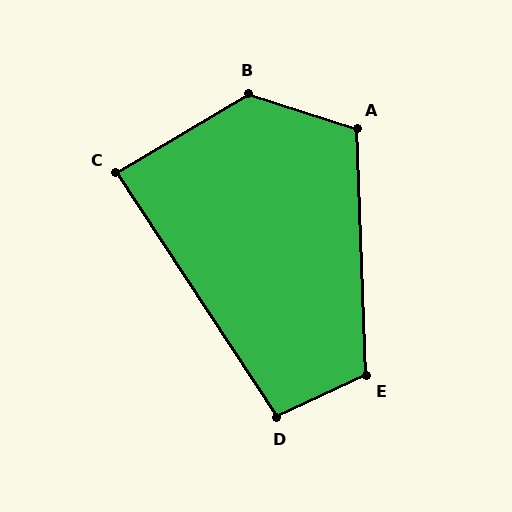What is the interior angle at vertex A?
Approximately 110 degrees (obtuse).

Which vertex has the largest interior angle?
B, at approximately 131 degrees.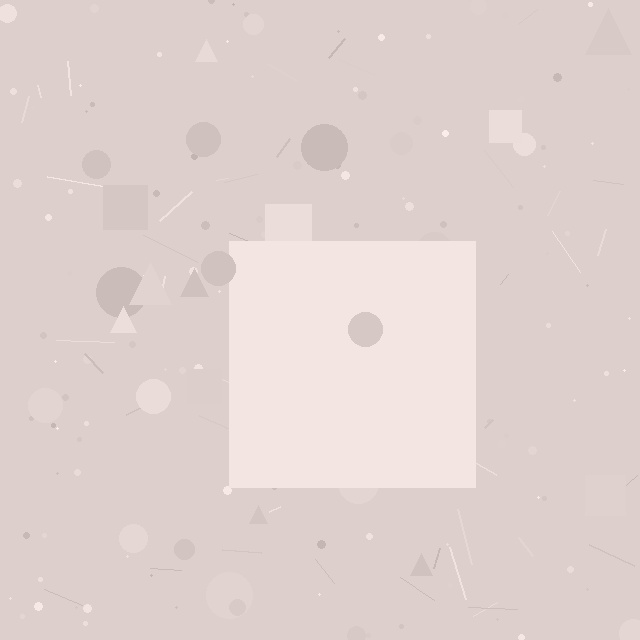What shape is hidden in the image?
A square is hidden in the image.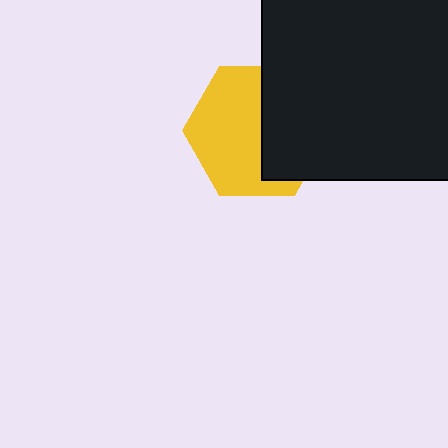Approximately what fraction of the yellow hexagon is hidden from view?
Roughly 42% of the yellow hexagon is hidden behind the black rectangle.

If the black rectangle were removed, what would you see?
You would see the complete yellow hexagon.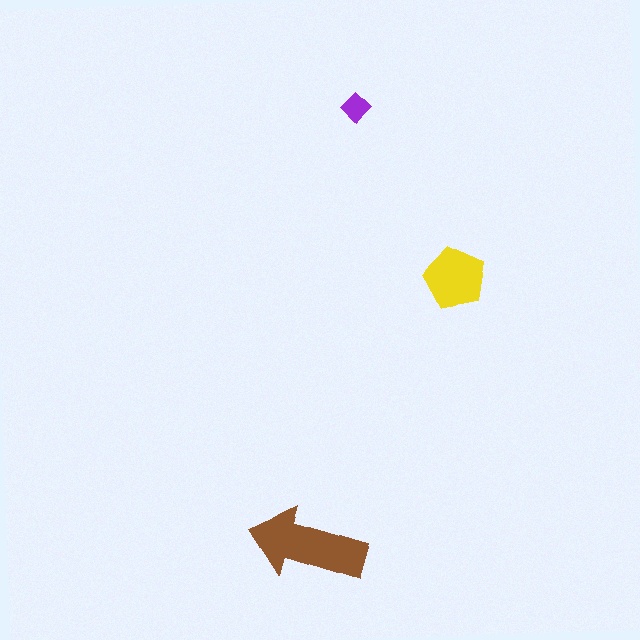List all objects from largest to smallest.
The brown arrow, the yellow pentagon, the purple diamond.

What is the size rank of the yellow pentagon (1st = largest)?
2nd.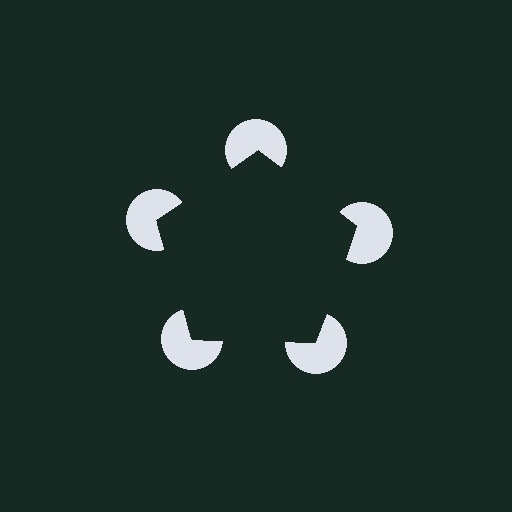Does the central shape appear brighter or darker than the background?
It typically appears slightly darker than the background, even though no actual brightness change is drawn.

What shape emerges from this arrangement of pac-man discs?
An illusory pentagon — its edges are inferred from the aligned wedge cuts in the pac-man discs, not physically drawn.